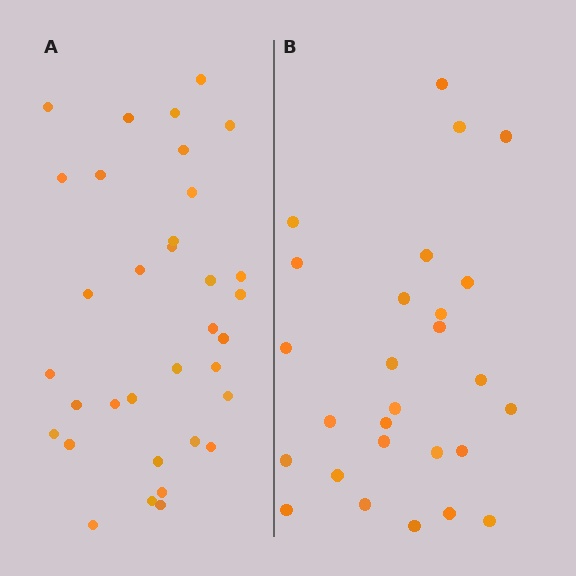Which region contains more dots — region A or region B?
Region A (the left region) has more dots.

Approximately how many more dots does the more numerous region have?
Region A has roughly 8 or so more dots than region B.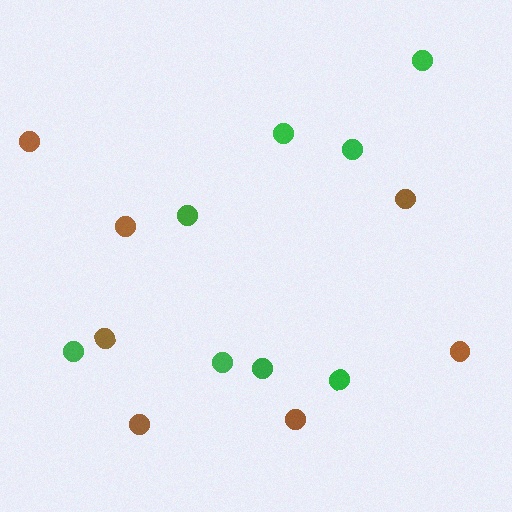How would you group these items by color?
There are 2 groups: one group of green circles (8) and one group of brown circles (7).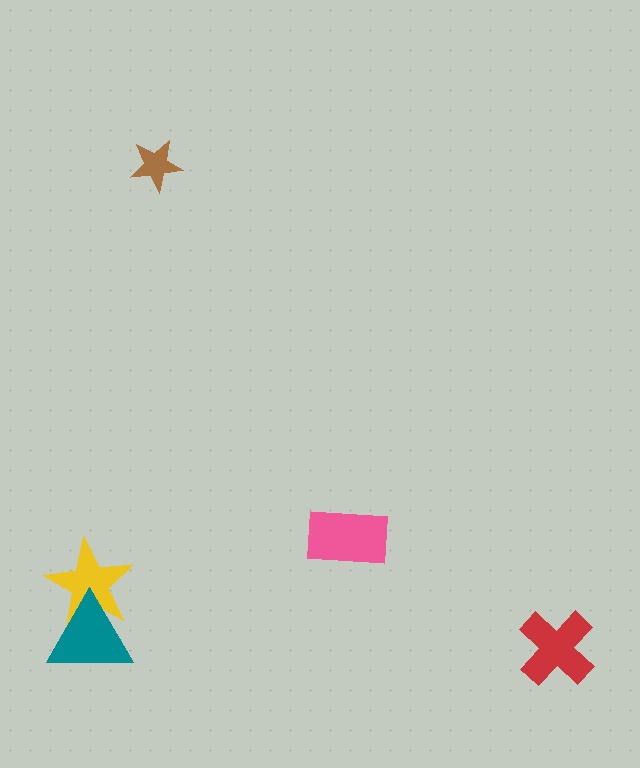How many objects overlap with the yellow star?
1 object overlaps with the yellow star.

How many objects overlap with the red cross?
0 objects overlap with the red cross.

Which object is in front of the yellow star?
The teal triangle is in front of the yellow star.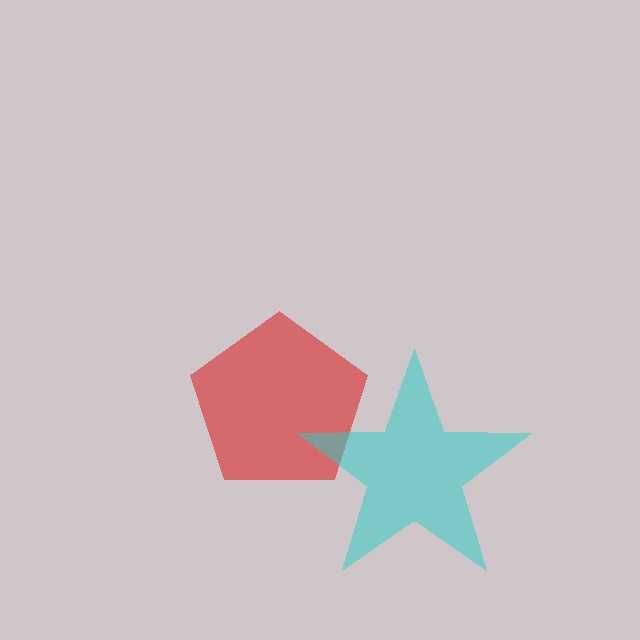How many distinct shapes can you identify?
There are 2 distinct shapes: a red pentagon, a cyan star.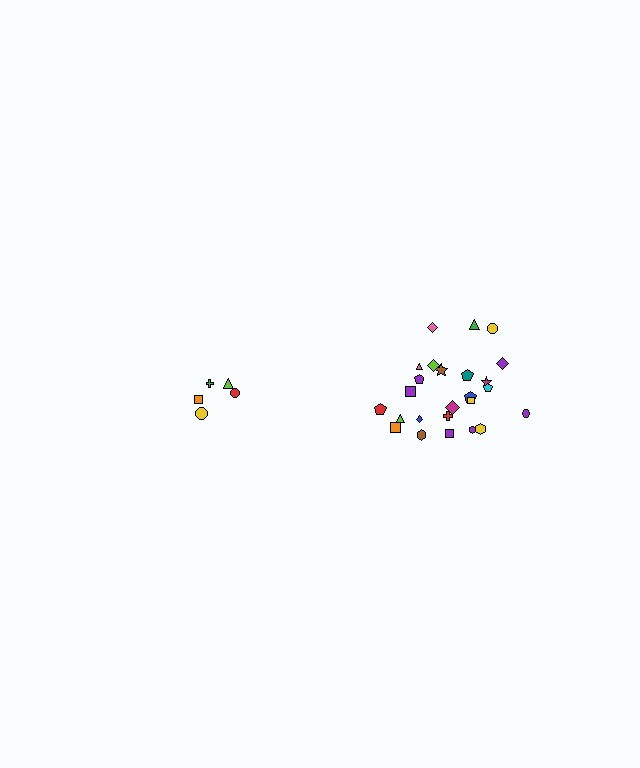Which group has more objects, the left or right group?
The right group.